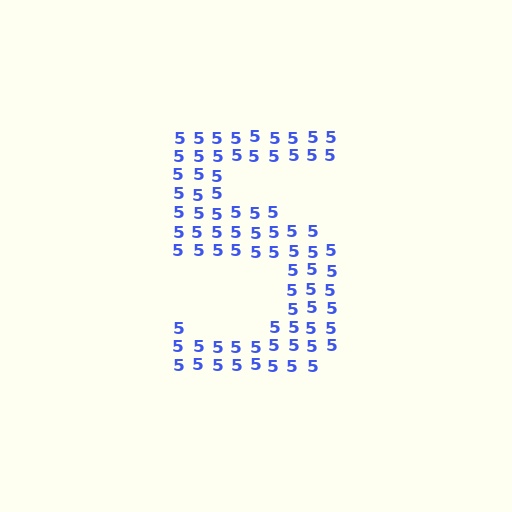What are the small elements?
The small elements are digit 5's.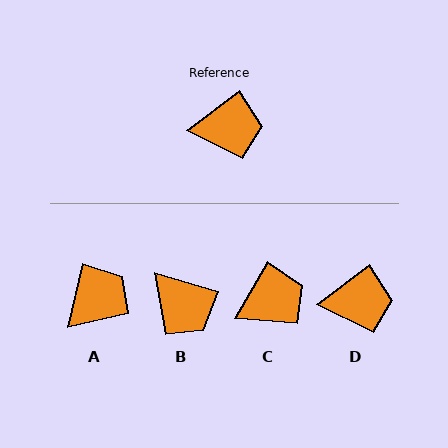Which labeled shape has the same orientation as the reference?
D.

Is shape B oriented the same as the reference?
No, it is off by about 53 degrees.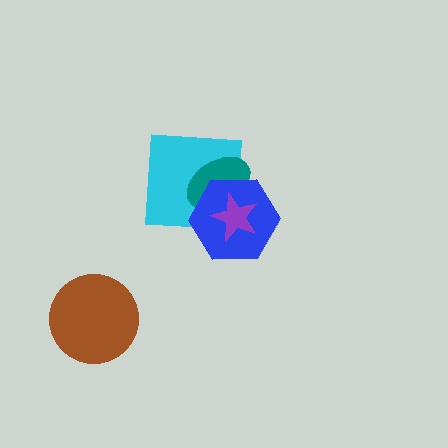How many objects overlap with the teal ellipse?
3 objects overlap with the teal ellipse.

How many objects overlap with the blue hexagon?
3 objects overlap with the blue hexagon.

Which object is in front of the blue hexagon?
The purple star is in front of the blue hexagon.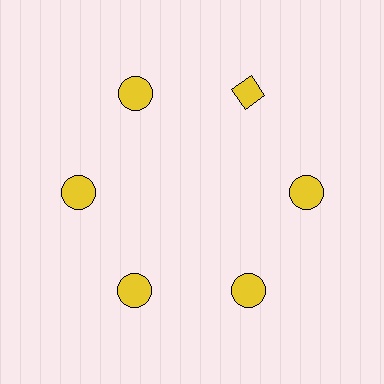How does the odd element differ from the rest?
It has a different shape: diamond instead of circle.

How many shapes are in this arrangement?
There are 6 shapes arranged in a ring pattern.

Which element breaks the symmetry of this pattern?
The yellow diamond at roughly the 1 o'clock position breaks the symmetry. All other shapes are yellow circles.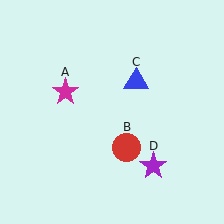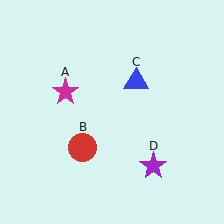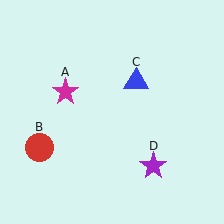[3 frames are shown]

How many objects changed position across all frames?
1 object changed position: red circle (object B).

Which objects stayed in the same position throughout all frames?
Magenta star (object A) and blue triangle (object C) and purple star (object D) remained stationary.